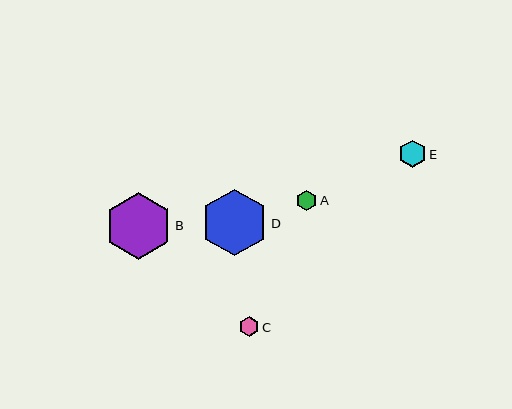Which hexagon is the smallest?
Hexagon C is the smallest with a size of approximately 20 pixels.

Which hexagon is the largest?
Hexagon B is the largest with a size of approximately 67 pixels.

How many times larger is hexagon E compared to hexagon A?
Hexagon E is approximately 1.3 times the size of hexagon A.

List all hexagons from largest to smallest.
From largest to smallest: B, D, E, A, C.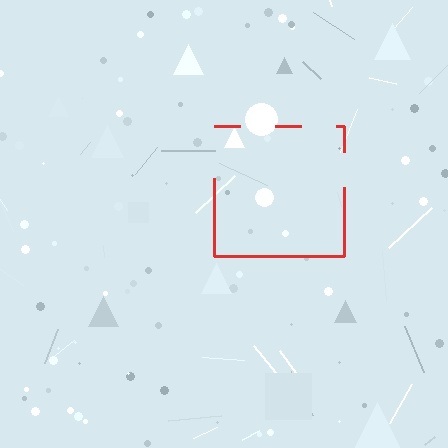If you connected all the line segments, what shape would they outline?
They would outline a square.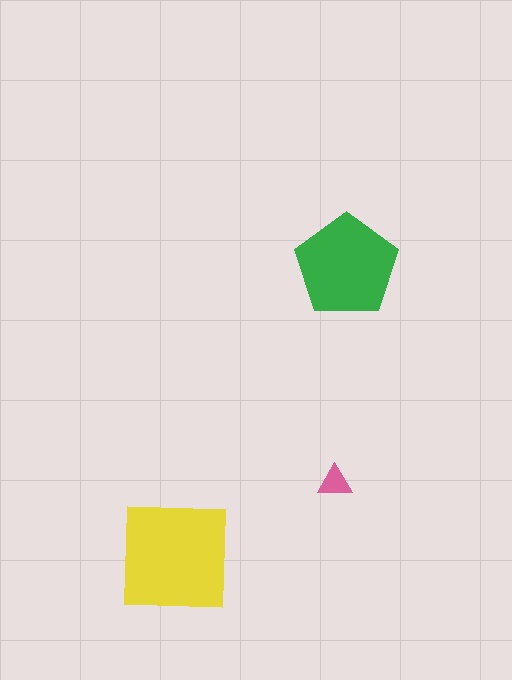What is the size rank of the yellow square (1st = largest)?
1st.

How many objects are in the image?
There are 3 objects in the image.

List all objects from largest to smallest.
The yellow square, the green pentagon, the pink triangle.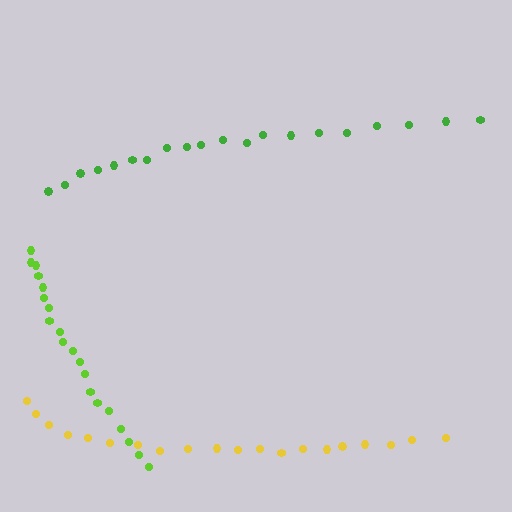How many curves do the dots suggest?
There are 3 distinct paths.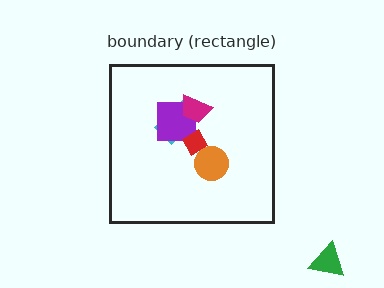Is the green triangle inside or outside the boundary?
Outside.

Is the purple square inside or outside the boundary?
Inside.